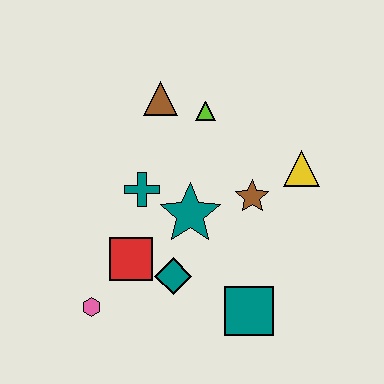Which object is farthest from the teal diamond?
The brown triangle is farthest from the teal diamond.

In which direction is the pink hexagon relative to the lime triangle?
The pink hexagon is below the lime triangle.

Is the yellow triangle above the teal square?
Yes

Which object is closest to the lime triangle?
The brown triangle is closest to the lime triangle.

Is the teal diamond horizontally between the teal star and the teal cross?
Yes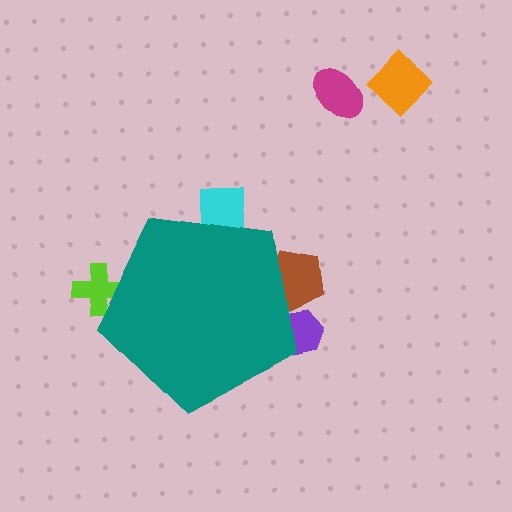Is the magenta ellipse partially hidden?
No, the magenta ellipse is fully visible.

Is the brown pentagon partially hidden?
Yes, the brown pentagon is partially hidden behind the teal pentagon.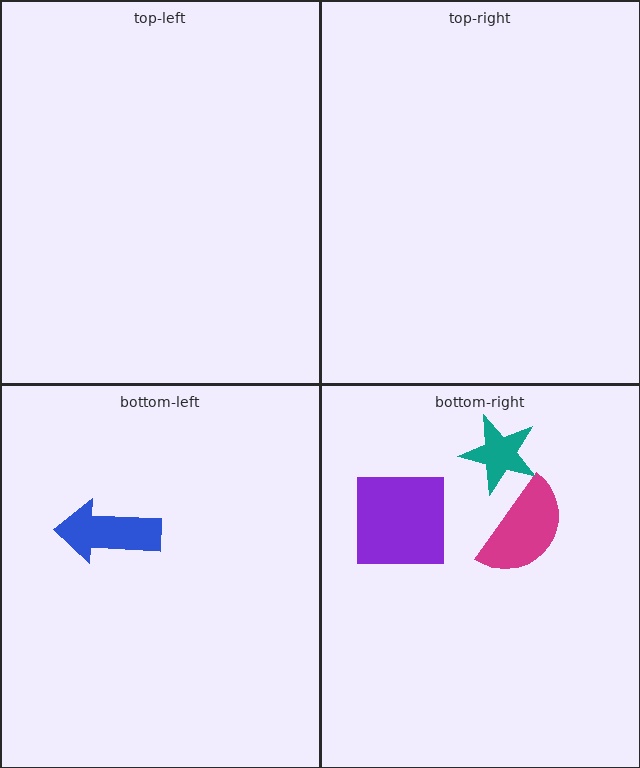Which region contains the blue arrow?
The bottom-left region.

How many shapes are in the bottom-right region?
3.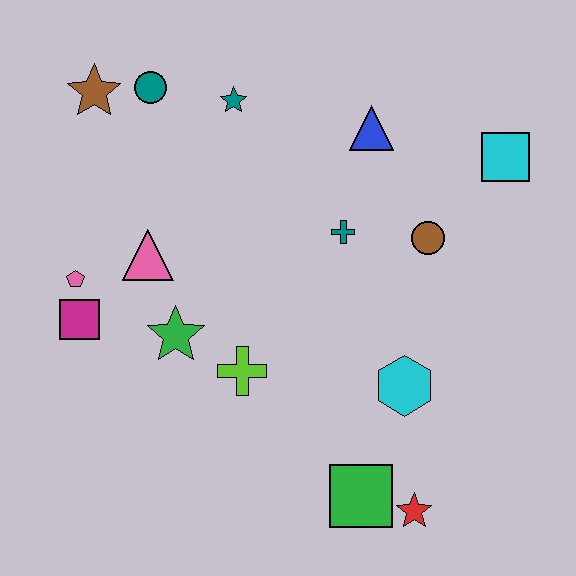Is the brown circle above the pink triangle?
Yes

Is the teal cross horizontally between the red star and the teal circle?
Yes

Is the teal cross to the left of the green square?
Yes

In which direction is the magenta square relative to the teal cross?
The magenta square is to the left of the teal cross.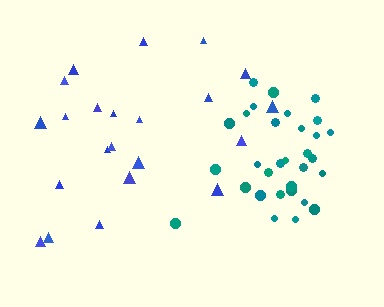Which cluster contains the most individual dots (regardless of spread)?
Teal (31).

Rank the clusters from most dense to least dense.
teal, blue.